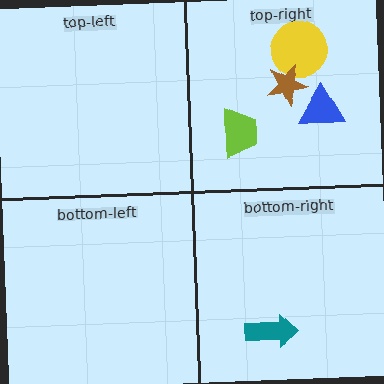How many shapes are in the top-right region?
4.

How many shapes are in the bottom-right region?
1.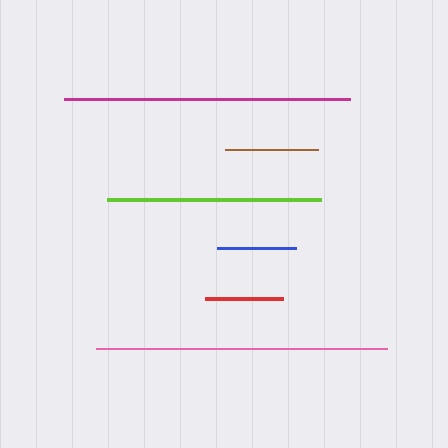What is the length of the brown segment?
The brown segment is approximately 93 pixels long.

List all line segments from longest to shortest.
From longest to shortest: pink, magenta, lime, brown, blue, red.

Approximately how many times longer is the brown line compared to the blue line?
The brown line is approximately 1.2 times the length of the blue line.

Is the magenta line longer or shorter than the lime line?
The magenta line is longer than the lime line.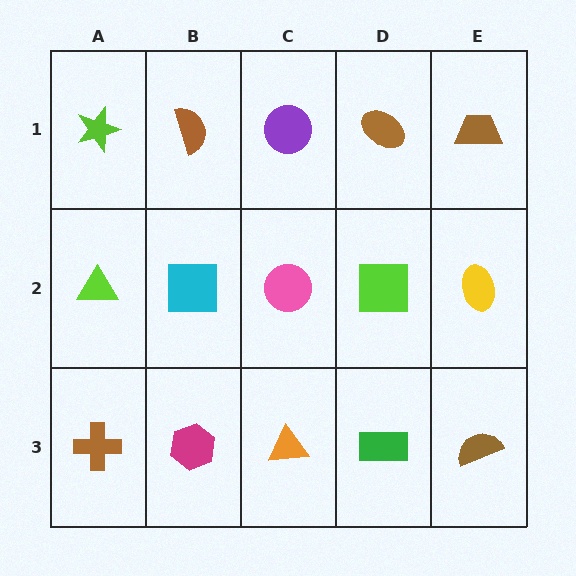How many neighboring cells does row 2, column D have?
4.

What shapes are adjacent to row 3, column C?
A pink circle (row 2, column C), a magenta hexagon (row 3, column B), a green rectangle (row 3, column D).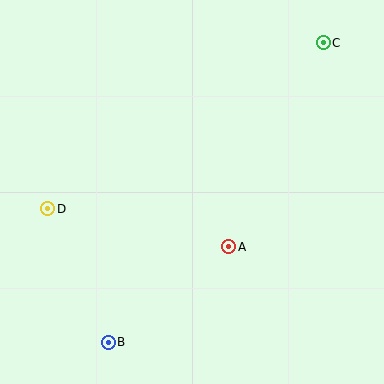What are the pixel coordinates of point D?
Point D is at (48, 209).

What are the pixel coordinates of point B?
Point B is at (108, 342).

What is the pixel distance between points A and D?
The distance between A and D is 185 pixels.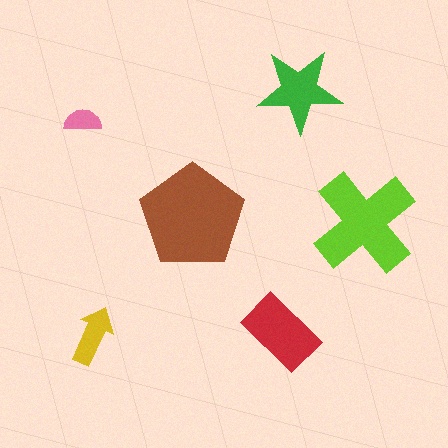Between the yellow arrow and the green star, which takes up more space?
The green star.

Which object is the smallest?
The pink semicircle.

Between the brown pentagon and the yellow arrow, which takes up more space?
The brown pentagon.